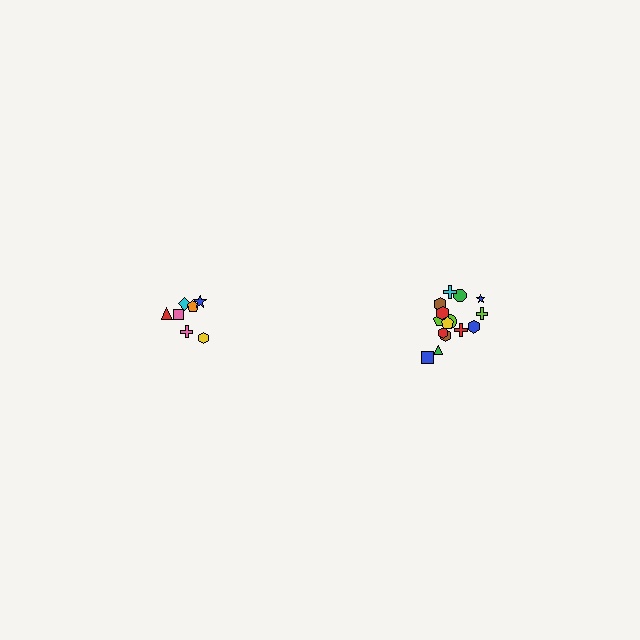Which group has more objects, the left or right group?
The right group.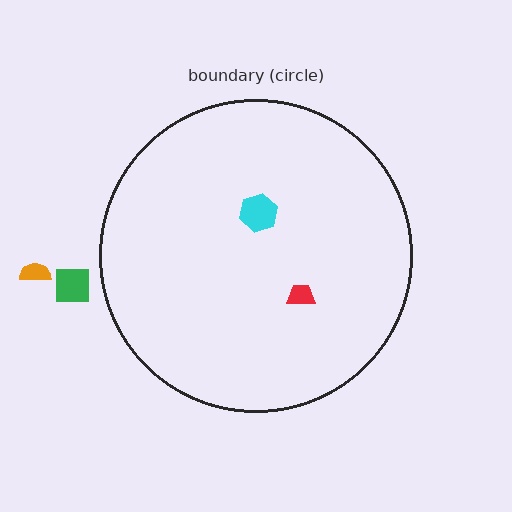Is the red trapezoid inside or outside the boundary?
Inside.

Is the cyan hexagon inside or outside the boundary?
Inside.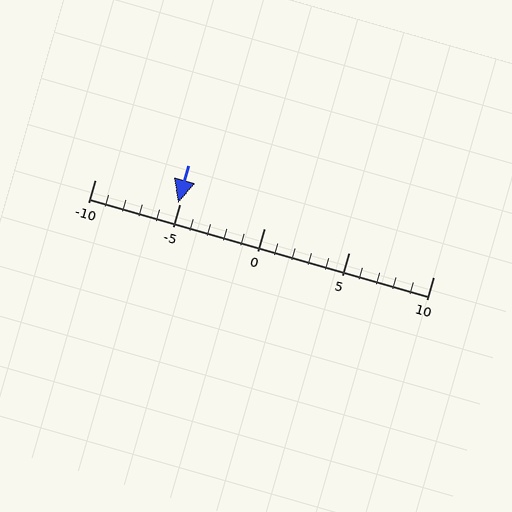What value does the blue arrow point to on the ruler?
The blue arrow points to approximately -5.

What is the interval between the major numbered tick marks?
The major tick marks are spaced 5 units apart.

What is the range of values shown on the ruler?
The ruler shows values from -10 to 10.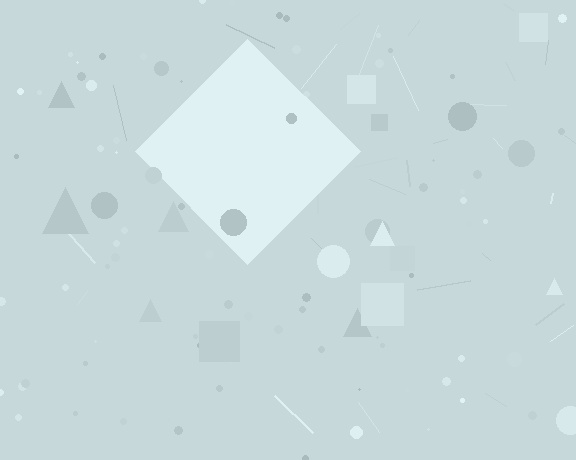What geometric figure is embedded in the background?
A diamond is embedded in the background.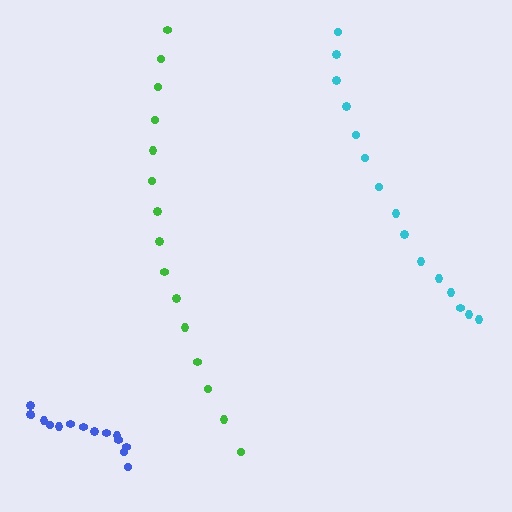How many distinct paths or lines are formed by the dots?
There are 3 distinct paths.